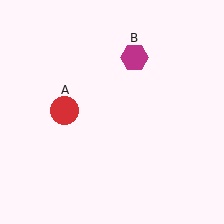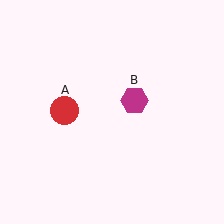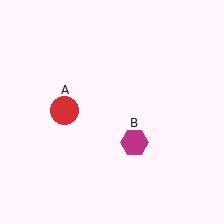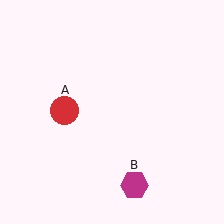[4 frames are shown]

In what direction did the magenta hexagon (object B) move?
The magenta hexagon (object B) moved down.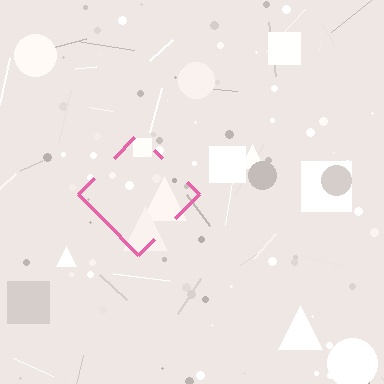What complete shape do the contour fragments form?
The contour fragments form a diamond.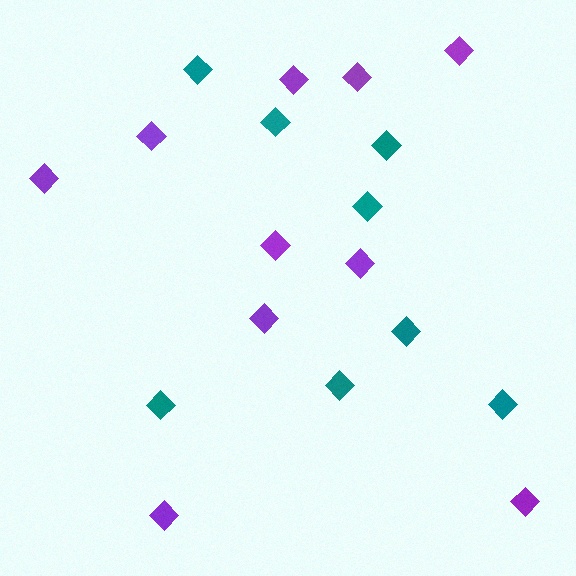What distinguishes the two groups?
There are 2 groups: one group of teal diamonds (8) and one group of purple diamonds (10).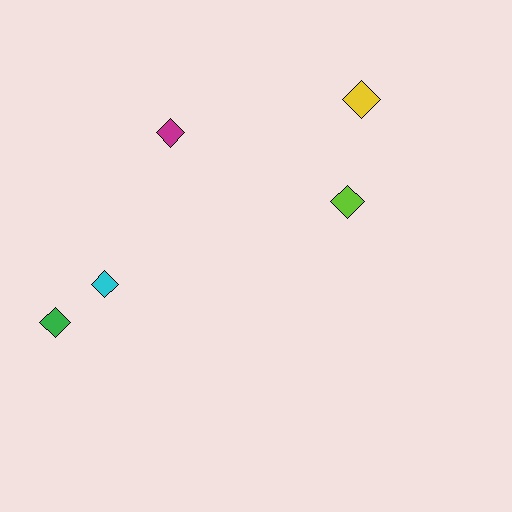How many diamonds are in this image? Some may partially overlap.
There are 5 diamonds.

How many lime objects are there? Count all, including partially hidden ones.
There is 1 lime object.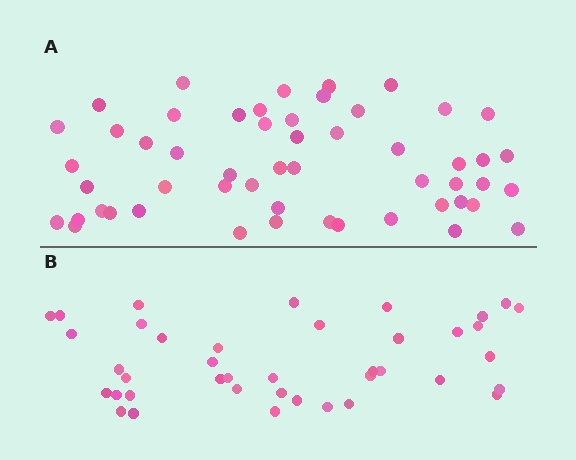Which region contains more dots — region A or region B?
Region A (the top region) has more dots.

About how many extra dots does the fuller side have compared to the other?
Region A has approximately 15 more dots than region B.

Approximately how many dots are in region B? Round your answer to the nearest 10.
About 40 dots.